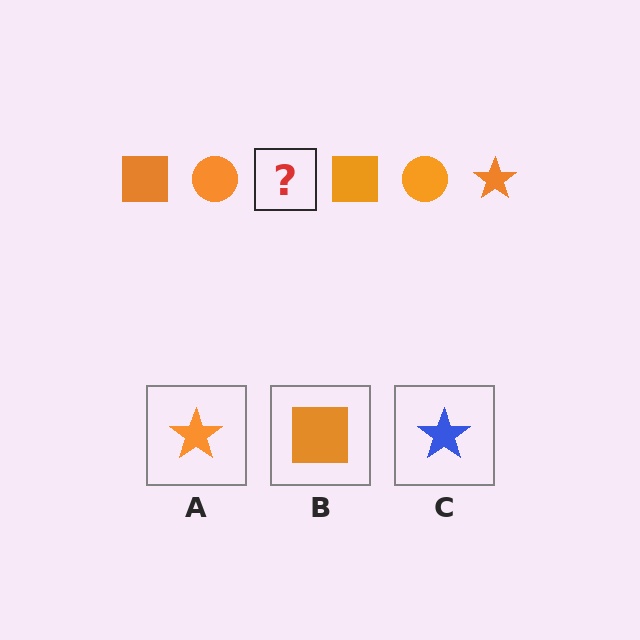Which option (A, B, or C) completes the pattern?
A.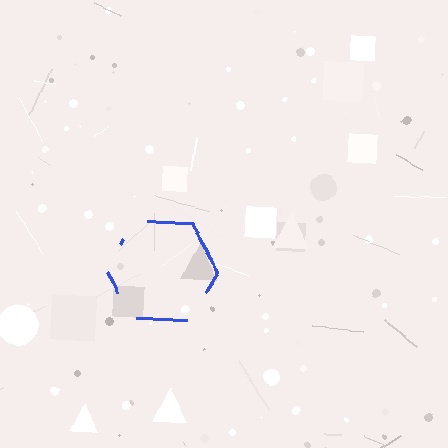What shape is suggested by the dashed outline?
The dashed outline suggests a hexagon.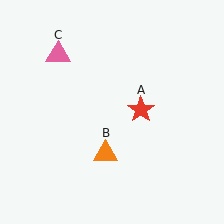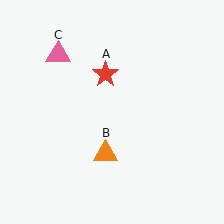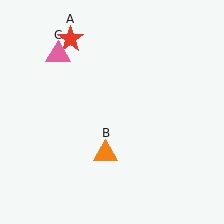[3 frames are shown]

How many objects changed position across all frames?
1 object changed position: red star (object A).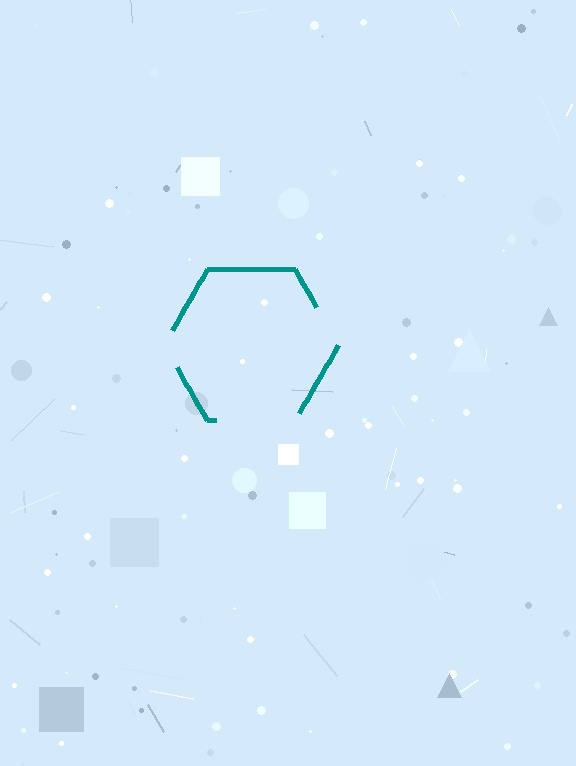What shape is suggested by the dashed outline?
The dashed outline suggests a hexagon.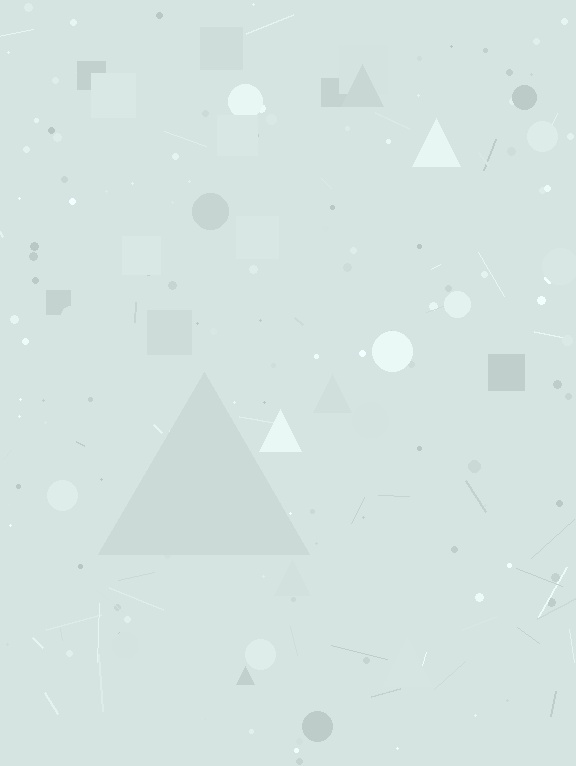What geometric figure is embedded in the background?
A triangle is embedded in the background.